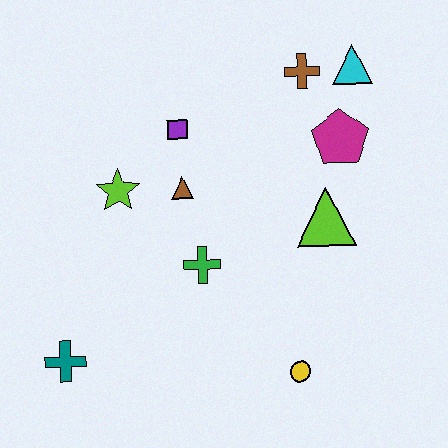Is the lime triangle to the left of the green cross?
No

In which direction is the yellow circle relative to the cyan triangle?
The yellow circle is below the cyan triangle.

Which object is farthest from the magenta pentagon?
The teal cross is farthest from the magenta pentagon.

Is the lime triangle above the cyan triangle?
No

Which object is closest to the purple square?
The brown triangle is closest to the purple square.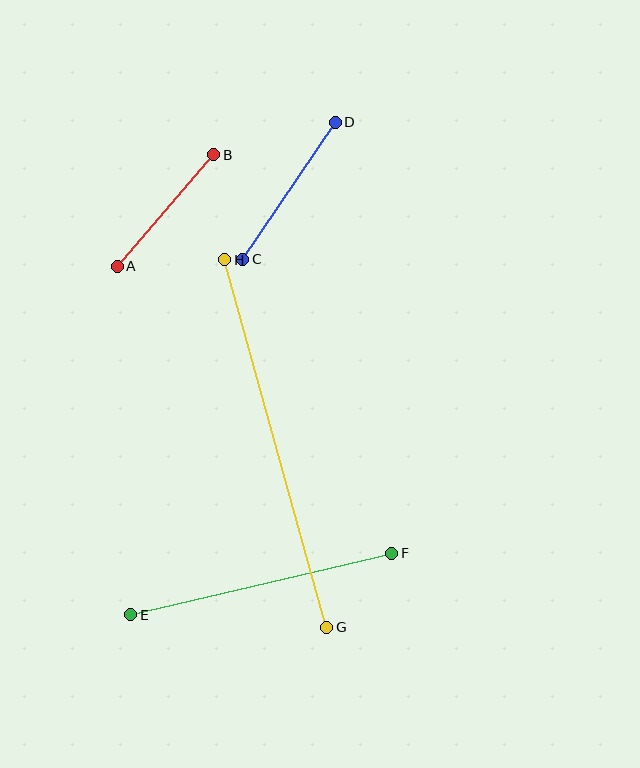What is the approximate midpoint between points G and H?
The midpoint is at approximately (276, 443) pixels.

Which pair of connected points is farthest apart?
Points G and H are farthest apart.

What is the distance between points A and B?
The distance is approximately 148 pixels.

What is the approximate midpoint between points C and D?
The midpoint is at approximately (289, 191) pixels.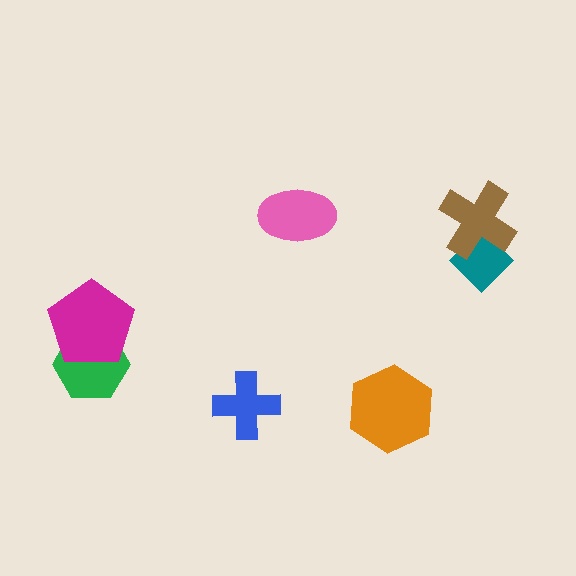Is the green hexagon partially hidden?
Yes, it is partially covered by another shape.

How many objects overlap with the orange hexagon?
0 objects overlap with the orange hexagon.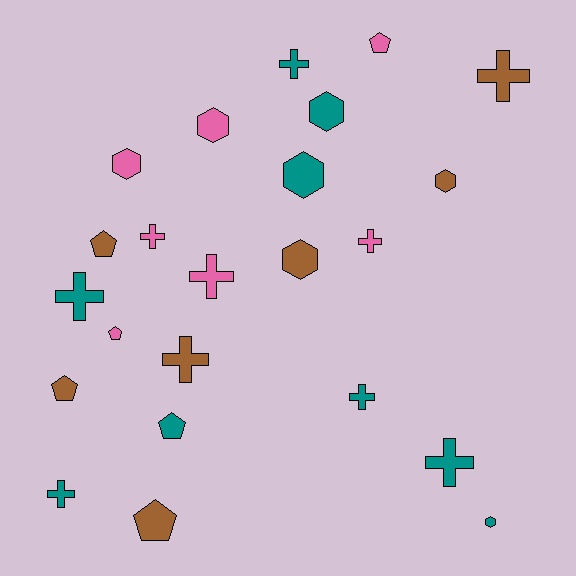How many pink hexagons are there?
There are 2 pink hexagons.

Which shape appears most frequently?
Cross, with 10 objects.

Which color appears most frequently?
Teal, with 9 objects.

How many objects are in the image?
There are 23 objects.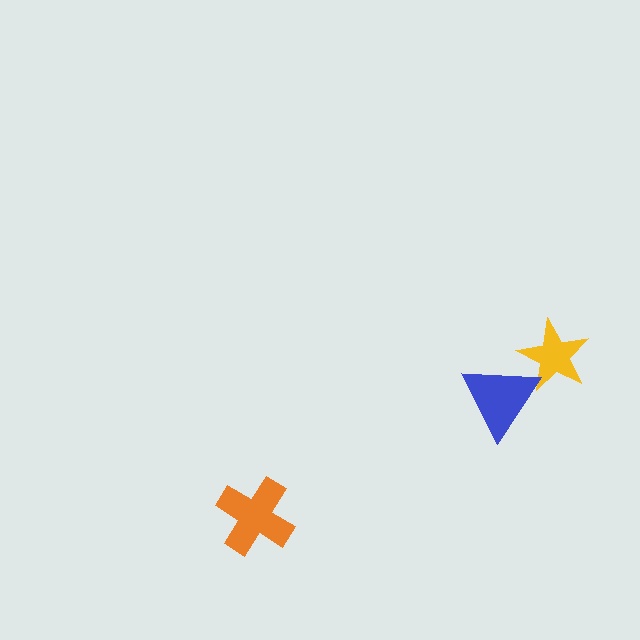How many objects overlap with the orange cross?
0 objects overlap with the orange cross.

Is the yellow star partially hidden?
Yes, it is partially covered by another shape.